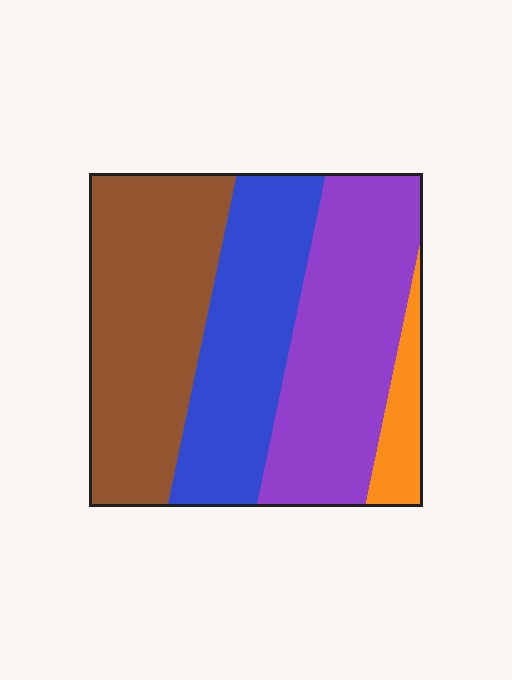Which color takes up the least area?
Orange, at roughly 5%.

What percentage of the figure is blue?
Blue covers roughly 25% of the figure.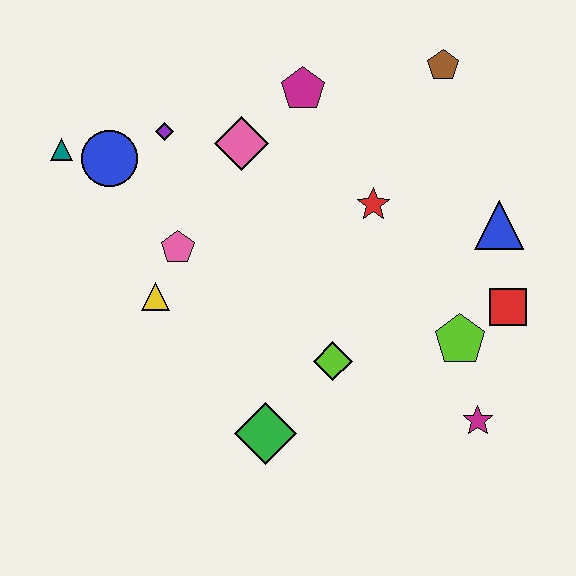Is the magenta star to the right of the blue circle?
Yes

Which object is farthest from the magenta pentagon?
The magenta star is farthest from the magenta pentagon.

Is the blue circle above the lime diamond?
Yes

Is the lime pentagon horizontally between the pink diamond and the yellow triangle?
No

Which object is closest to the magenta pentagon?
The pink diamond is closest to the magenta pentagon.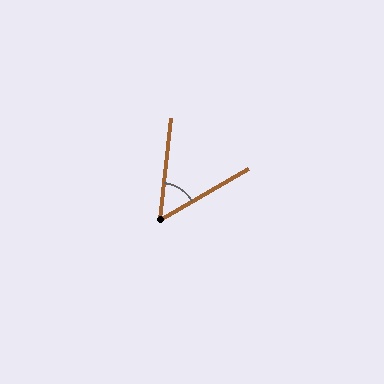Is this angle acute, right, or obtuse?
It is acute.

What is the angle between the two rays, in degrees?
Approximately 54 degrees.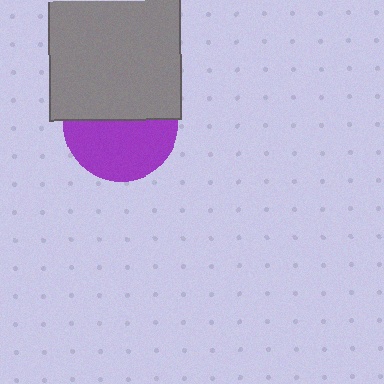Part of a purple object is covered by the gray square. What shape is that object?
It is a circle.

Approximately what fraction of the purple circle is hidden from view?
Roughly 46% of the purple circle is hidden behind the gray square.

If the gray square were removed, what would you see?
You would see the complete purple circle.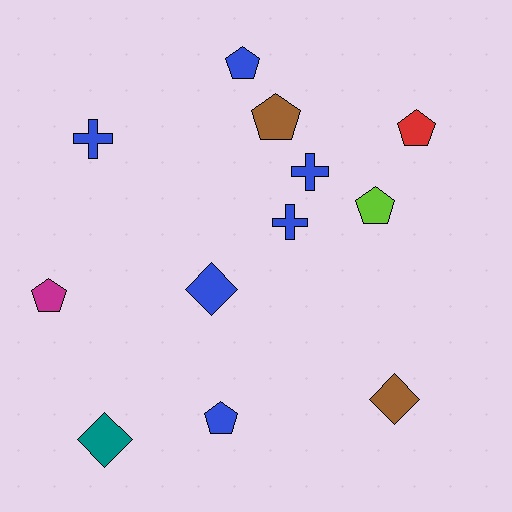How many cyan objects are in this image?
There are no cyan objects.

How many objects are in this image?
There are 12 objects.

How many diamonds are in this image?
There are 3 diamonds.